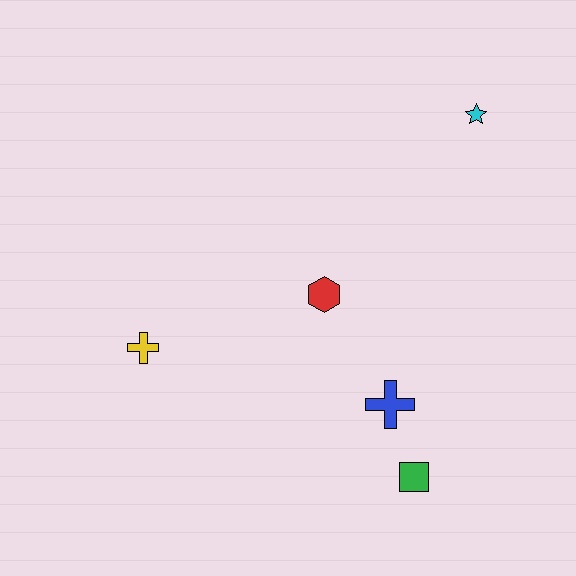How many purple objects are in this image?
There are no purple objects.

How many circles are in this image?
There are no circles.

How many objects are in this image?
There are 5 objects.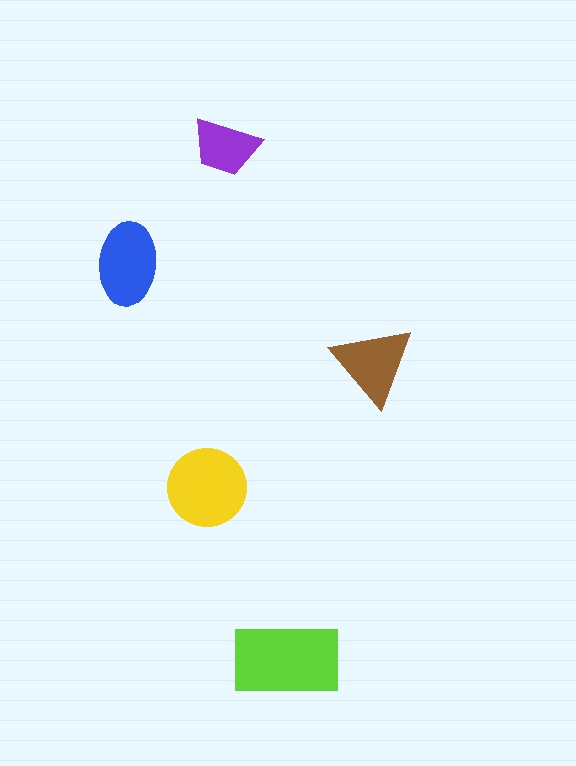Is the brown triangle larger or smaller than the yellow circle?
Smaller.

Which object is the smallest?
The purple trapezoid.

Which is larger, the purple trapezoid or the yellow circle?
The yellow circle.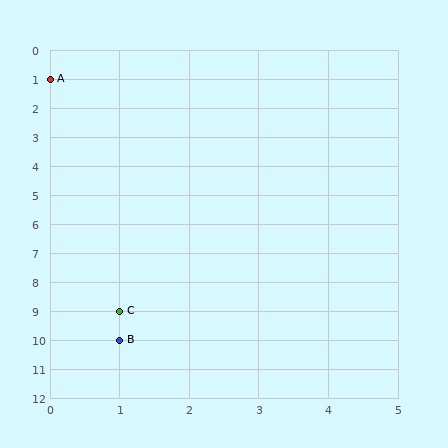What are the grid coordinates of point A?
Point A is at grid coordinates (0, 1).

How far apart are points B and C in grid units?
Points B and C are 1 row apart.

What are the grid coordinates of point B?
Point B is at grid coordinates (1, 10).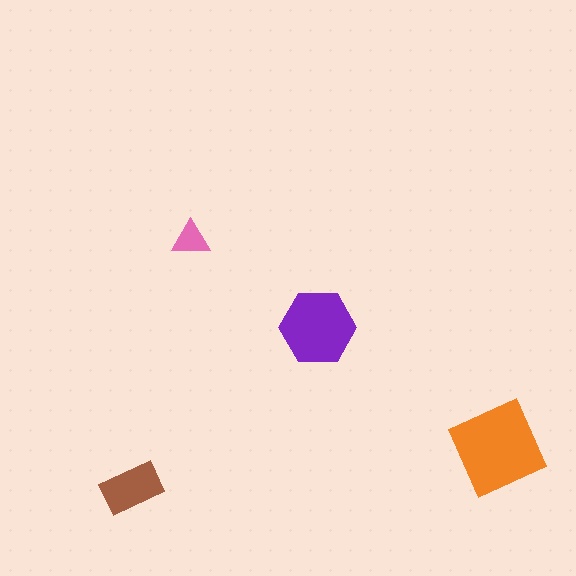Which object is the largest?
The orange square.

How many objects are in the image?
There are 4 objects in the image.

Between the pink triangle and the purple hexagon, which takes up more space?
The purple hexagon.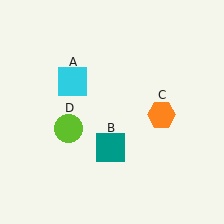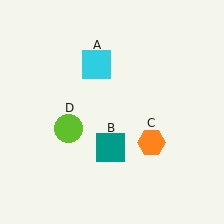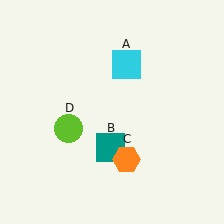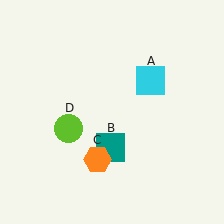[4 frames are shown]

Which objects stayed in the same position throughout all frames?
Teal square (object B) and lime circle (object D) remained stationary.